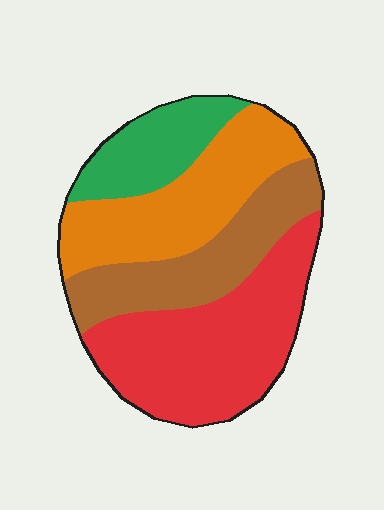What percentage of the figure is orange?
Orange takes up about one quarter (1/4) of the figure.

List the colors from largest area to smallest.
From largest to smallest: red, orange, brown, green.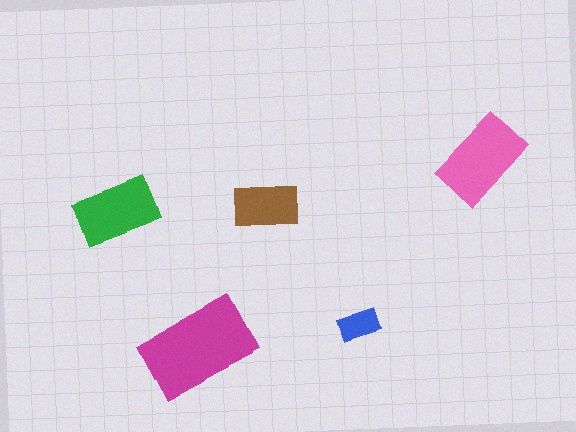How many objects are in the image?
There are 5 objects in the image.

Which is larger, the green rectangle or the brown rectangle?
The green one.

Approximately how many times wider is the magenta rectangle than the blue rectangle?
About 2.5 times wider.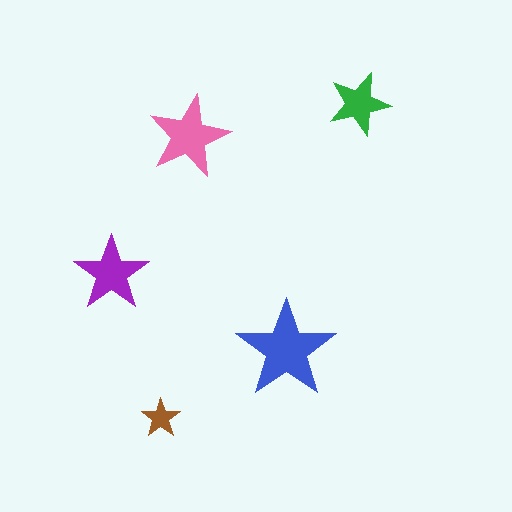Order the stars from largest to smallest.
the blue one, the pink one, the purple one, the green one, the brown one.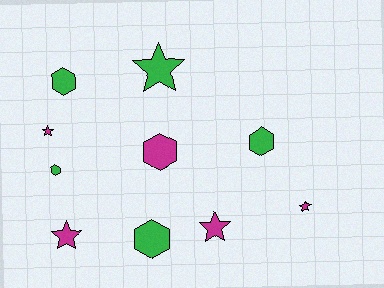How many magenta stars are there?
There are 4 magenta stars.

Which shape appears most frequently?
Hexagon, with 5 objects.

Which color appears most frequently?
Green, with 5 objects.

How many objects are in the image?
There are 10 objects.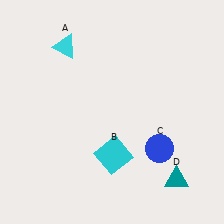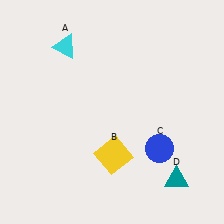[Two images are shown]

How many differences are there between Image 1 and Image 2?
There is 1 difference between the two images.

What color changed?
The square (B) changed from cyan in Image 1 to yellow in Image 2.